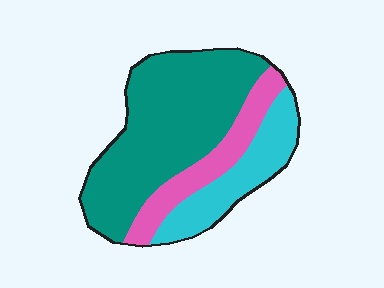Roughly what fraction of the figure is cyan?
Cyan covers around 25% of the figure.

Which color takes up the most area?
Teal, at roughly 60%.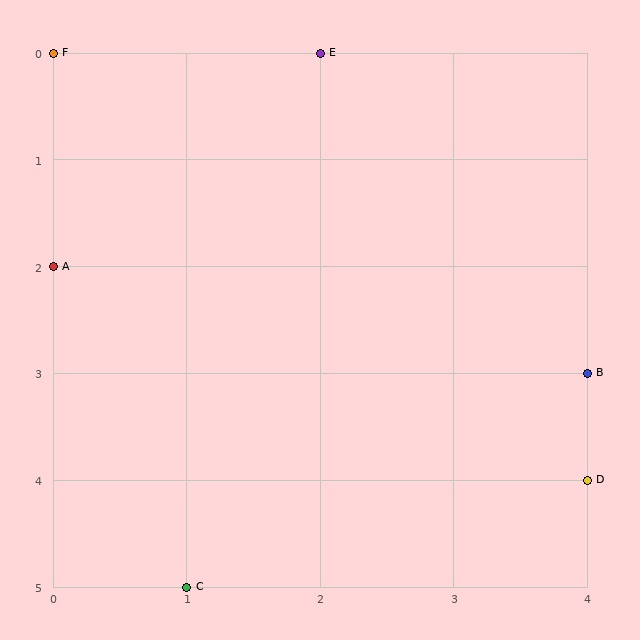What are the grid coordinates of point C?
Point C is at grid coordinates (1, 5).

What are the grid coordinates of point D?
Point D is at grid coordinates (4, 4).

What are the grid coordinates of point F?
Point F is at grid coordinates (0, 0).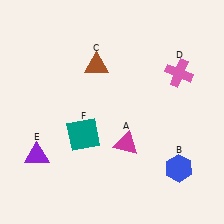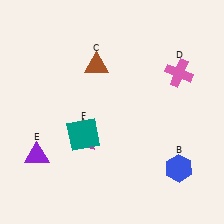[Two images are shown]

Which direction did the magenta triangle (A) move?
The magenta triangle (A) moved left.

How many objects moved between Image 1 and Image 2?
1 object moved between the two images.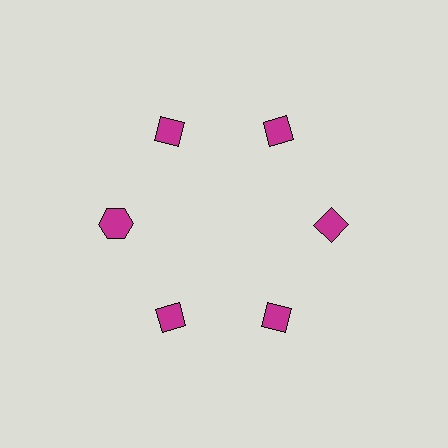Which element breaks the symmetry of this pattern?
The magenta hexagon at roughly the 9 o'clock position breaks the symmetry. All other shapes are magenta diamonds.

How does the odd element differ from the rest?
It has a different shape: hexagon instead of diamond.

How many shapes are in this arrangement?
There are 6 shapes arranged in a ring pattern.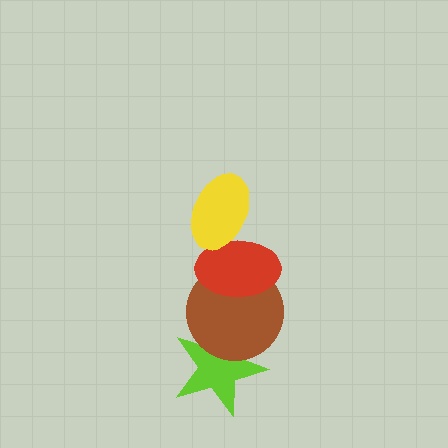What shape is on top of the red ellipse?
The yellow ellipse is on top of the red ellipse.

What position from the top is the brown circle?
The brown circle is 3rd from the top.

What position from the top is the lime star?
The lime star is 4th from the top.